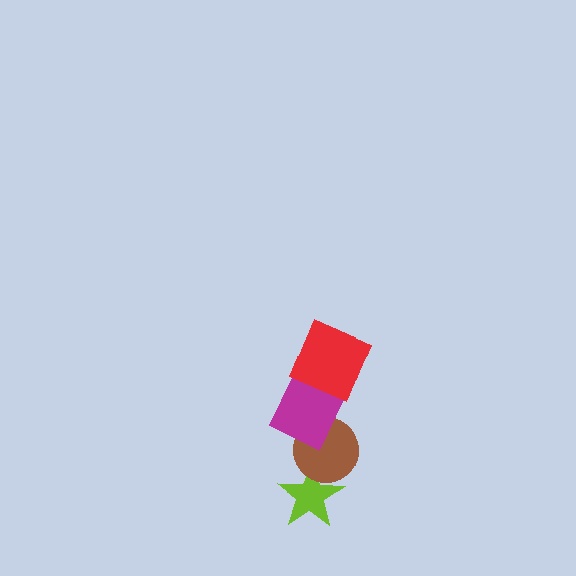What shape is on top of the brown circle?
The magenta square is on top of the brown circle.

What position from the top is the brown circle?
The brown circle is 3rd from the top.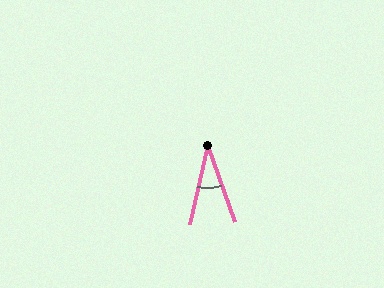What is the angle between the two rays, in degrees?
Approximately 33 degrees.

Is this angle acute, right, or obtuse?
It is acute.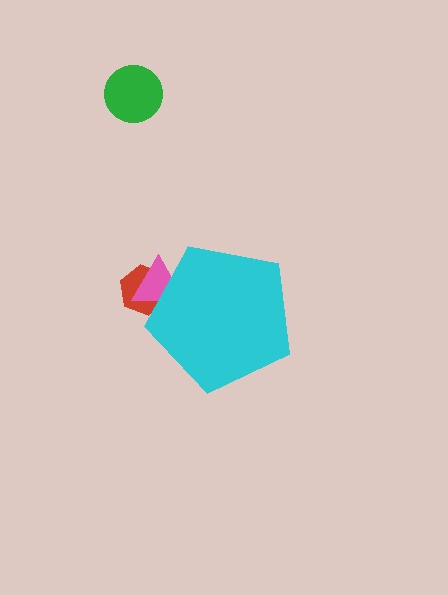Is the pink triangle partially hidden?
Yes, the pink triangle is partially hidden behind the cyan pentagon.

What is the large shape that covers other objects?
A cyan pentagon.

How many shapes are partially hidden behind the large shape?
2 shapes are partially hidden.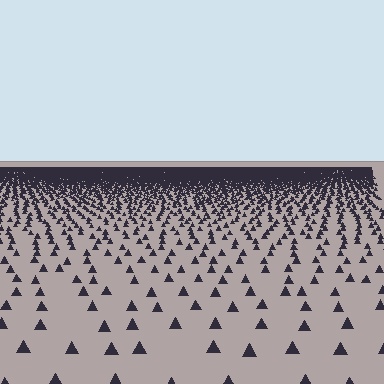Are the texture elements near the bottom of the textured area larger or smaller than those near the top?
Larger. Near the bottom, elements are closer to the viewer and appear at a bigger on-screen size.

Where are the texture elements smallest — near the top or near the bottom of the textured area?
Near the top.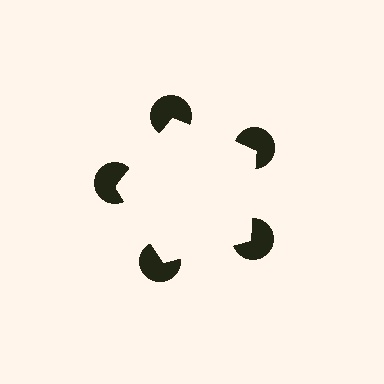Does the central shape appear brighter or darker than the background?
It typically appears slightly brighter than the background, even though no actual brightness change is drawn.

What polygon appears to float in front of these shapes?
An illusory pentagon — its edges are inferred from the aligned wedge cuts in the pac-man discs, not physically drawn.